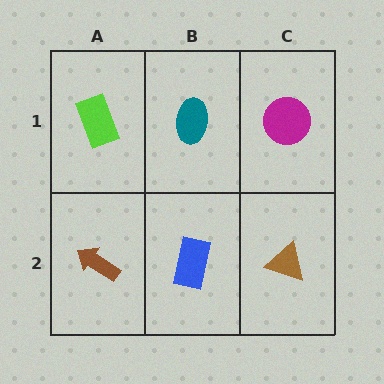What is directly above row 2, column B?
A teal ellipse.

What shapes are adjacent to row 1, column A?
A brown arrow (row 2, column A), a teal ellipse (row 1, column B).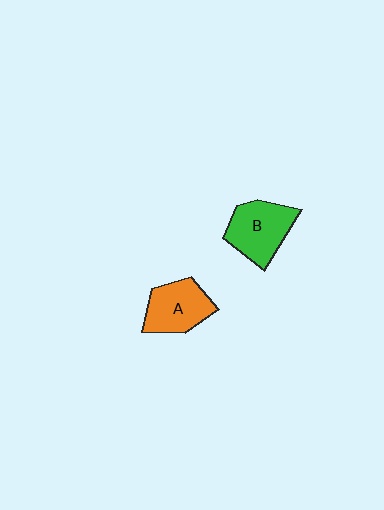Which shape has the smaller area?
Shape A (orange).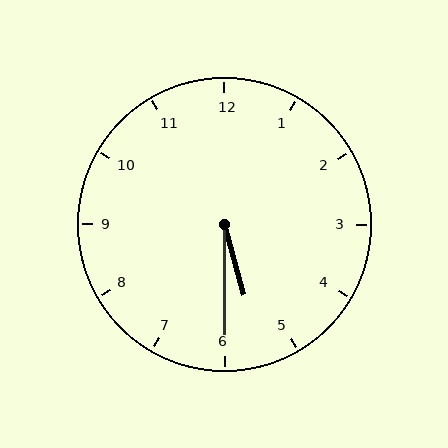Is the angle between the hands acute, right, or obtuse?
It is acute.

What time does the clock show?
5:30.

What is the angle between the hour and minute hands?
Approximately 15 degrees.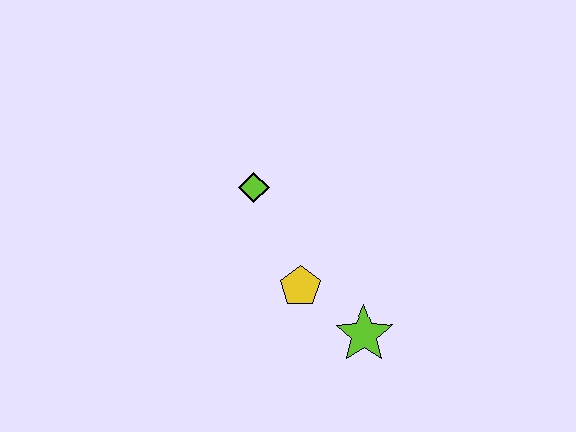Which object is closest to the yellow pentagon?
The lime star is closest to the yellow pentagon.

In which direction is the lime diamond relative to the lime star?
The lime diamond is above the lime star.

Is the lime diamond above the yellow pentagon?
Yes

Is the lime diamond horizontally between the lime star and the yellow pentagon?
No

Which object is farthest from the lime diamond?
The lime star is farthest from the lime diamond.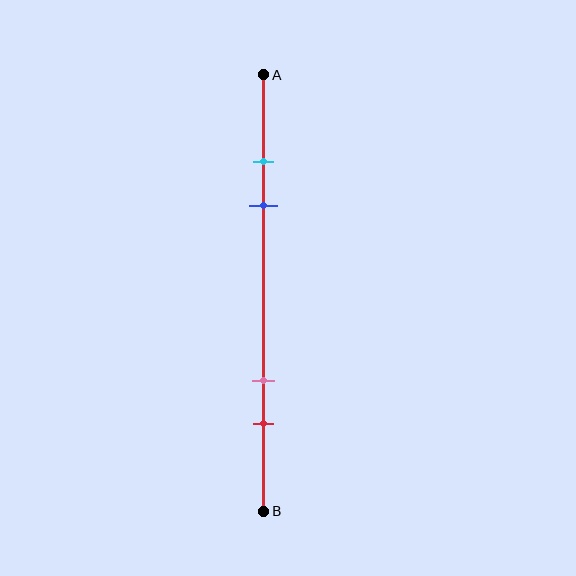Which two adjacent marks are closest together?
The cyan and blue marks are the closest adjacent pair.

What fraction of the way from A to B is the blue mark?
The blue mark is approximately 30% (0.3) of the way from A to B.